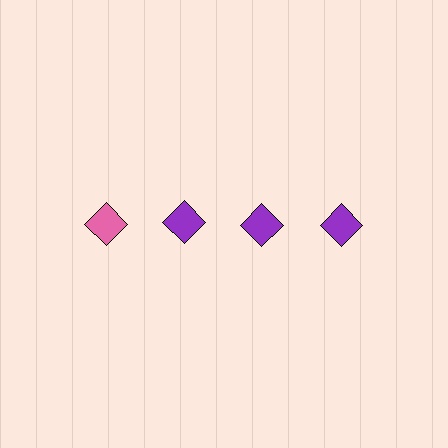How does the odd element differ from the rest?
It has a different color: pink instead of purple.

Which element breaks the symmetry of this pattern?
The pink diamond in the top row, leftmost column breaks the symmetry. All other shapes are purple diamonds.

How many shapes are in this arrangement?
There are 4 shapes arranged in a grid pattern.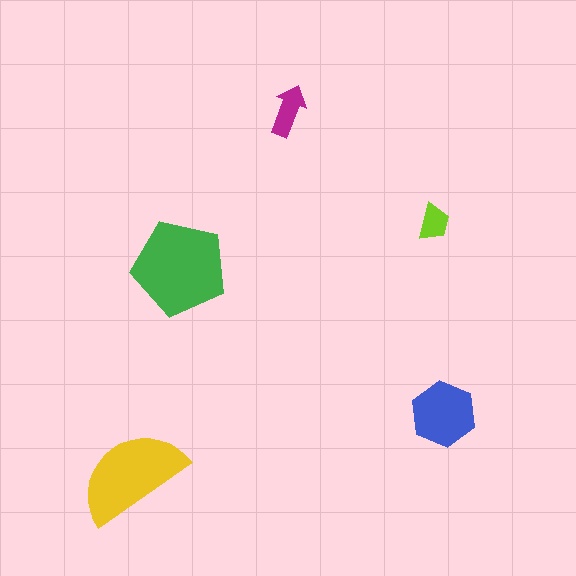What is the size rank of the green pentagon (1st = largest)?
1st.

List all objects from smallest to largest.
The lime trapezoid, the magenta arrow, the blue hexagon, the yellow semicircle, the green pentagon.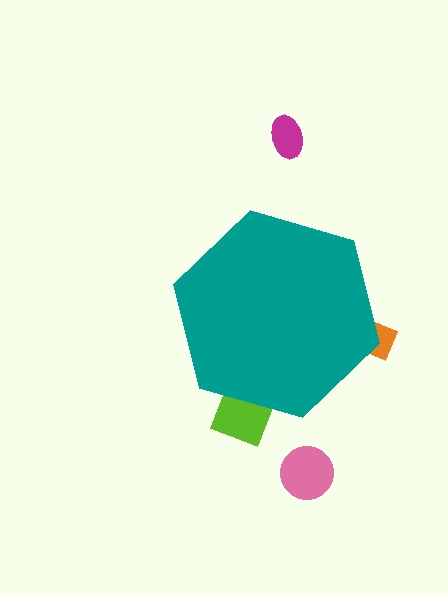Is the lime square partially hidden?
Yes, the lime square is partially hidden behind the teal hexagon.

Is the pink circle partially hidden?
No, the pink circle is fully visible.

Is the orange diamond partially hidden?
Yes, the orange diamond is partially hidden behind the teal hexagon.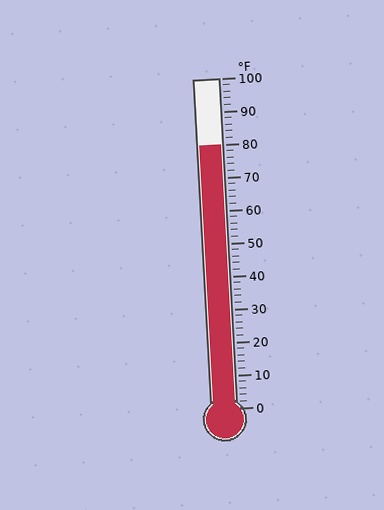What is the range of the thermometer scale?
The thermometer scale ranges from 0°F to 100°F.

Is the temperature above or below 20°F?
The temperature is above 20°F.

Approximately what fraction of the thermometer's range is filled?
The thermometer is filled to approximately 80% of its range.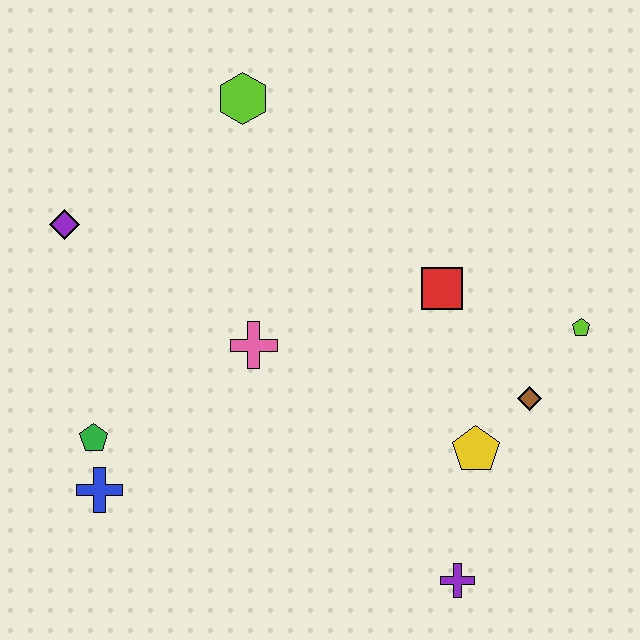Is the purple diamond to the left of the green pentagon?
Yes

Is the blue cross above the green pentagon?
No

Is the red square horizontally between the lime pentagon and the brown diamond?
No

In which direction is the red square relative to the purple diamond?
The red square is to the right of the purple diamond.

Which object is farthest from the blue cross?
The lime pentagon is farthest from the blue cross.